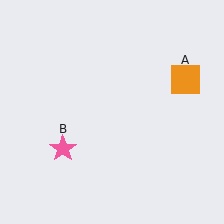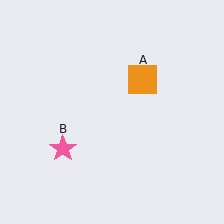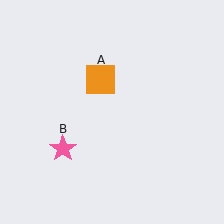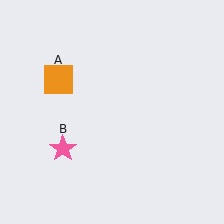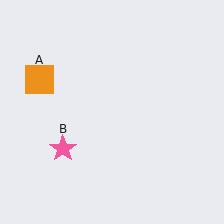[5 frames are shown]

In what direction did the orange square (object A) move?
The orange square (object A) moved left.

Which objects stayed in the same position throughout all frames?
Pink star (object B) remained stationary.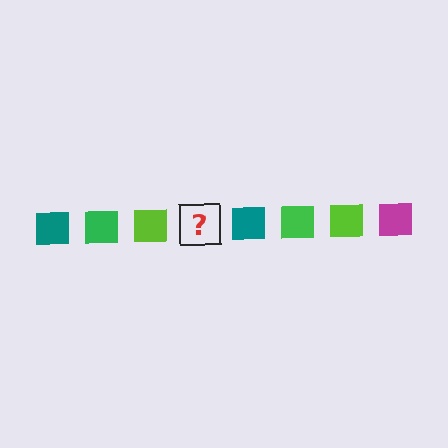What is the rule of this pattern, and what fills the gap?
The rule is that the pattern cycles through teal, green, lime, magenta squares. The gap should be filled with a magenta square.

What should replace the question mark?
The question mark should be replaced with a magenta square.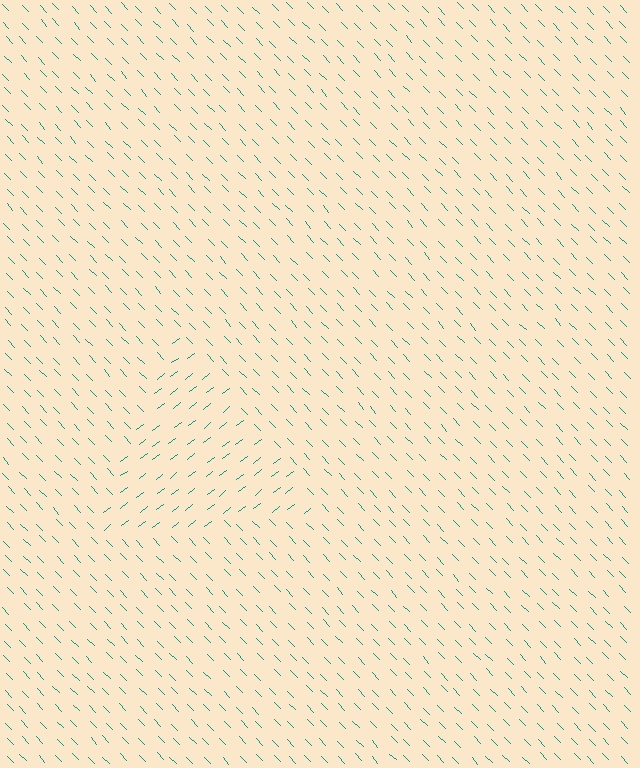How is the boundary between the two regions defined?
The boundary is defined purely by a change in line orientation (approximately 84 degrees difference). All lines are the same color and thickness.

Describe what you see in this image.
The image is filled with small teal line segments. A triangle region in the image has lines oriented differently from the surrounding lines, creating a visible texture boundary.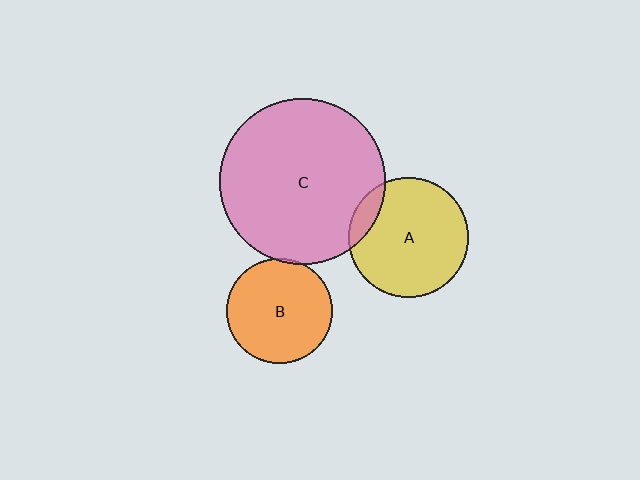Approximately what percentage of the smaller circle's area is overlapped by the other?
Approximately 10%.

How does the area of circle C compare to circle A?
Approximately 1.9 times.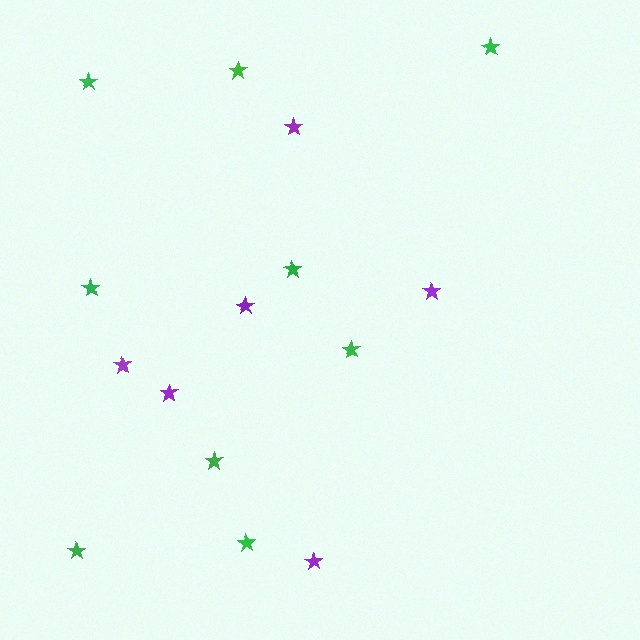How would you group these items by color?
There are 2 groups: one group of purple stars (6) and one group of green stars (9).